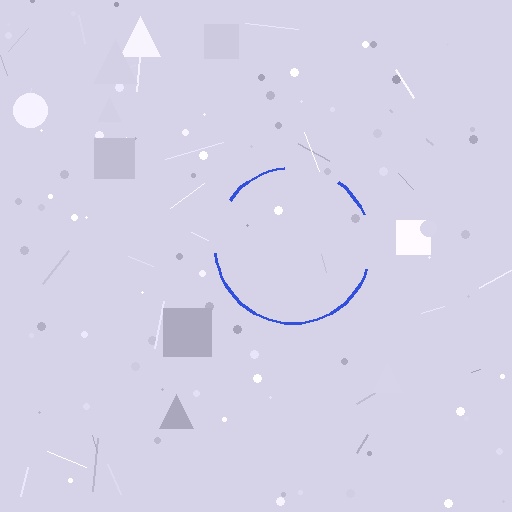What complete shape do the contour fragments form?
The contour fragments form a circle.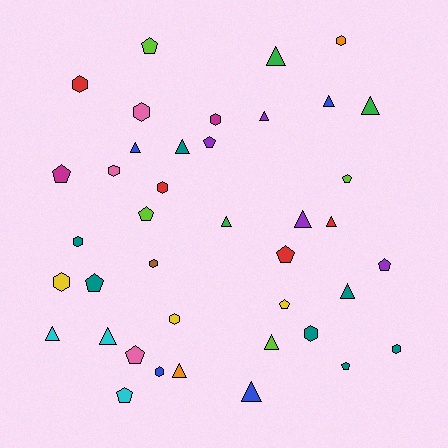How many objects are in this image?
There are 40 objects.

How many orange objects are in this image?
There are 2 orange objects.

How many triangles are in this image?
There are 15 triangles.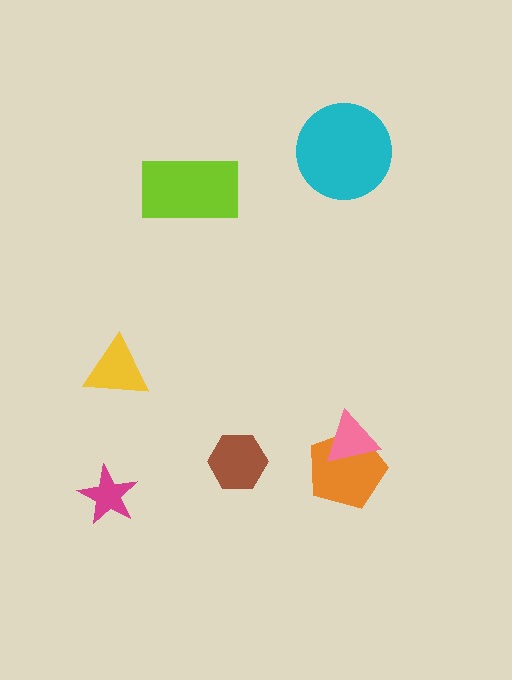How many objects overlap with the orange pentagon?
1 object overlaps with the orange pentagon.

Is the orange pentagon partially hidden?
Yes, it is partially covered by another shape.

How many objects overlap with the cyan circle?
0 objects overlap with the cyan circle.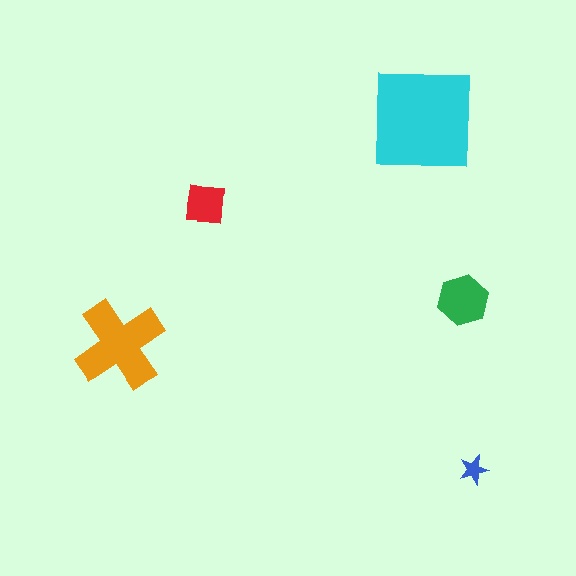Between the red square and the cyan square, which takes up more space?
The cyan square.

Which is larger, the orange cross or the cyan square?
The cyan square.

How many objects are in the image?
There are 5 objects in the image.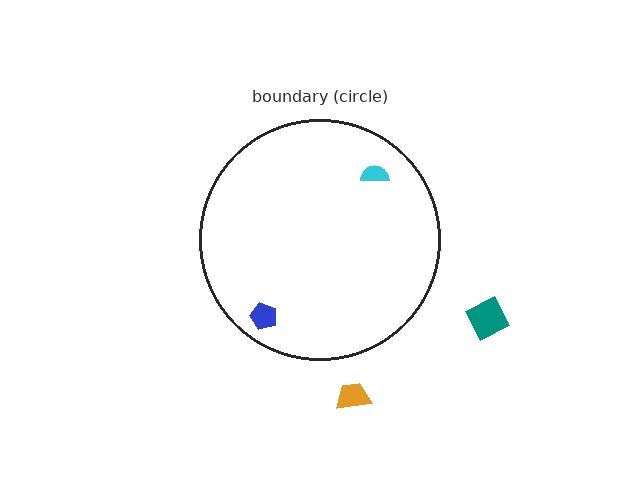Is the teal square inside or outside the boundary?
Outside.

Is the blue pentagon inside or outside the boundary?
Inside.